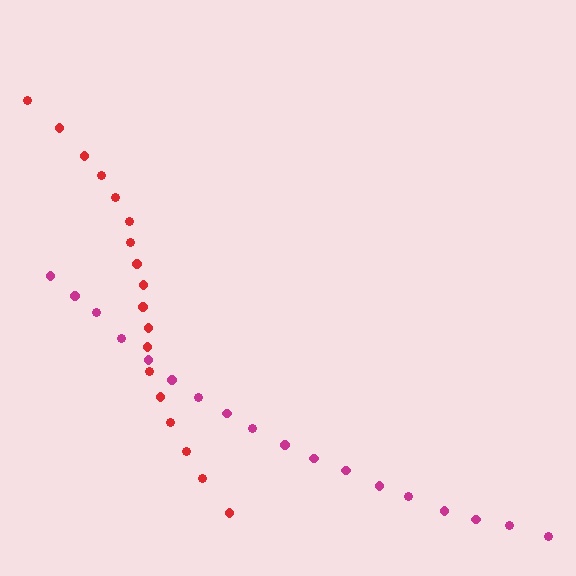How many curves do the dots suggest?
There are 2 distinct paths.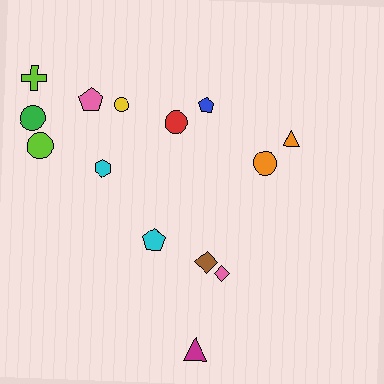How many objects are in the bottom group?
There are 4 objects.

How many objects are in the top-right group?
There are 3 objects.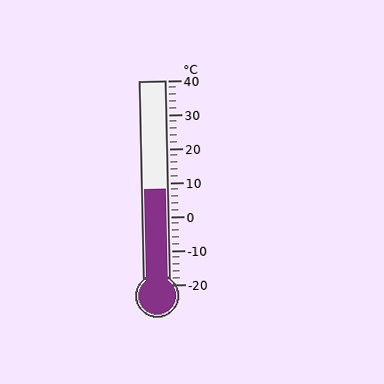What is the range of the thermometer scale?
The thermometer scale ranges from -20°C to 40°C.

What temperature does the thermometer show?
The thermometer shows approximately 8°C.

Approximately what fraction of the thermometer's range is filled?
The thermometer is filled to approximately 45% of its range.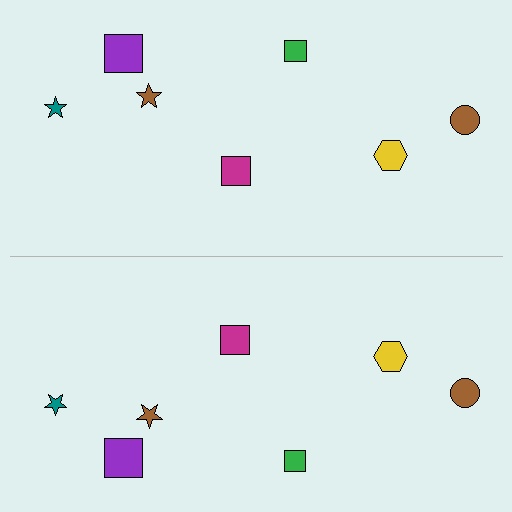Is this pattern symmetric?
Yes, this pattern has bilateral (reflection) symmetry.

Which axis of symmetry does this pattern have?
The pattern has a horizontal axis of symmetry running through the center of the image.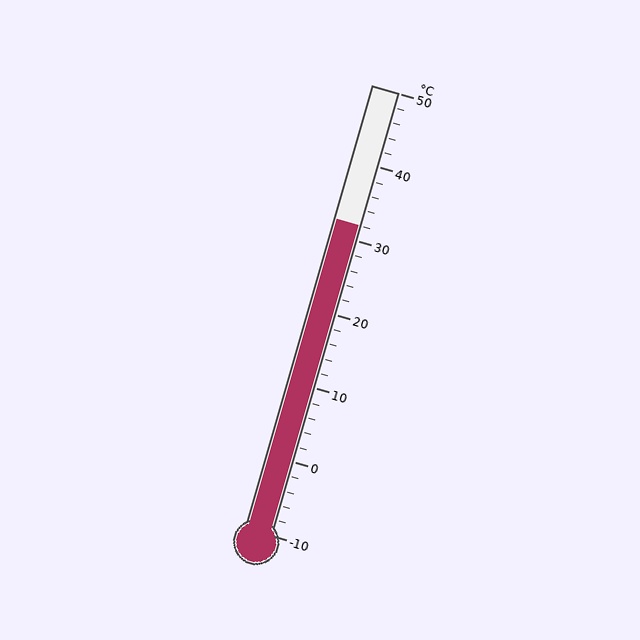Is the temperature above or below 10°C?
The temperature is above 10°C.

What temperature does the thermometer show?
The thermometer shows approximately 32°C.